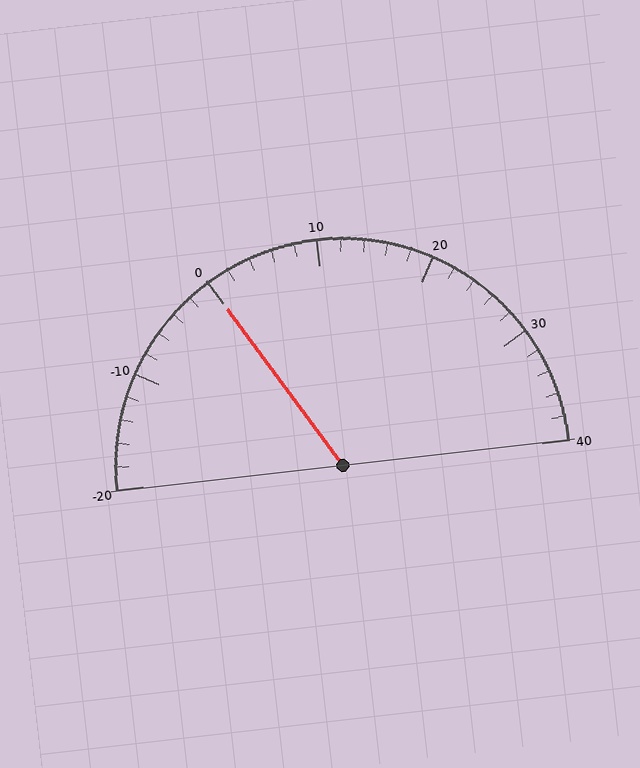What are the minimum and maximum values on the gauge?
The gauge ranges from -20 to 40.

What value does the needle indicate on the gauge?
The needle indicates approximately 0.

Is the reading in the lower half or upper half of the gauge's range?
The reading is in the lower half of the range (-20 to 40).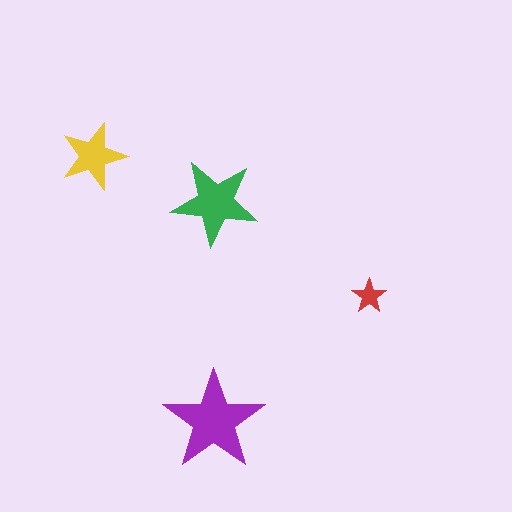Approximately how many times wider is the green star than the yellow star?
About 1.5 times wider.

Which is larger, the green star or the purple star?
The purple one.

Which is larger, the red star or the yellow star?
The yellow one.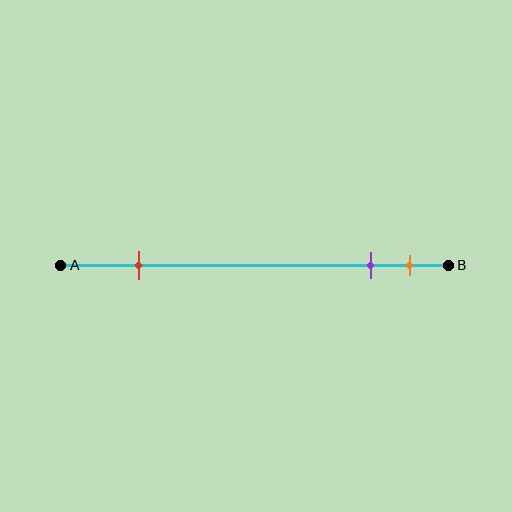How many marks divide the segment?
There are 3 marks dividing the segment.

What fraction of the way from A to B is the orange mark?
The orange mark is approximately 90% (0.9) of the way from A to B.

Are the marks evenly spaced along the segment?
No, the marks are not evenly spaced.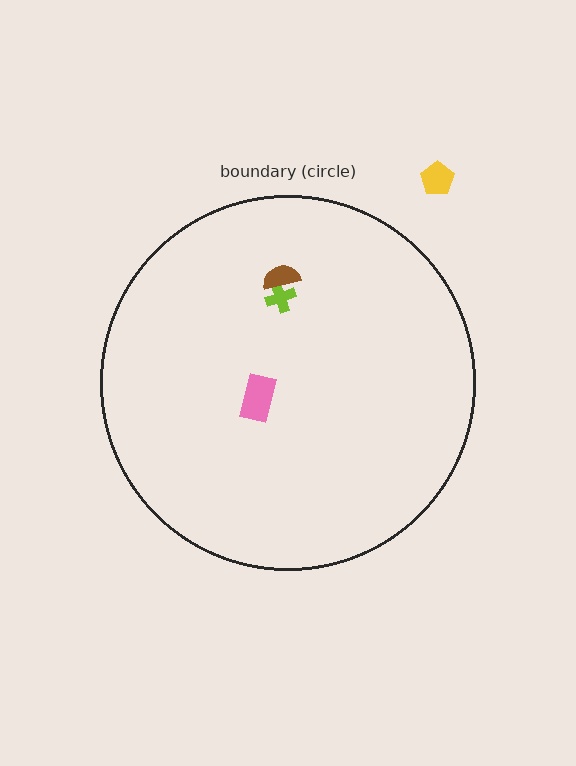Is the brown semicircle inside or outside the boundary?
Inside.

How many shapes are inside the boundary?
3 inside, 1 outside.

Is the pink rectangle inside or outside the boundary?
Inside.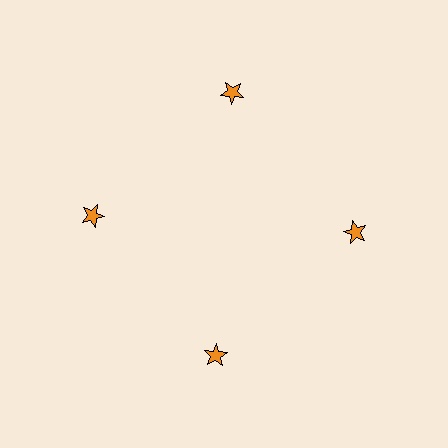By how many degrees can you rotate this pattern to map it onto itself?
The pattern maps onto itself every 90 degrees of rotation.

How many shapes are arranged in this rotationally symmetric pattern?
There are 4 shapes, arranged in 4 groups of 1.